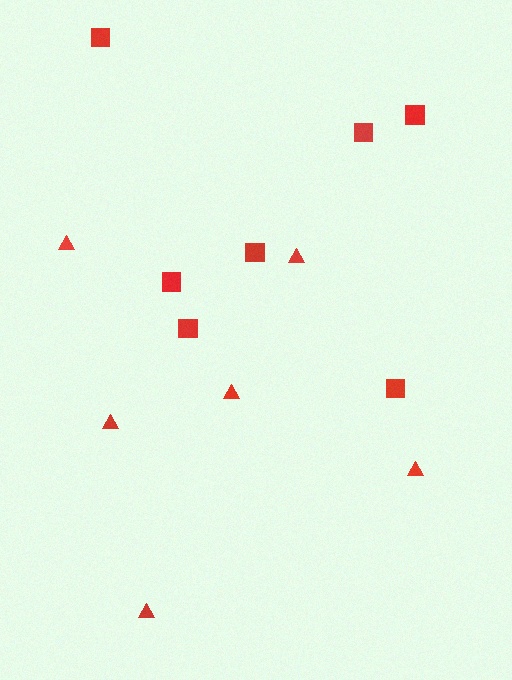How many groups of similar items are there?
There are 2 groups: one group of squares (7) and one group of triangles (6).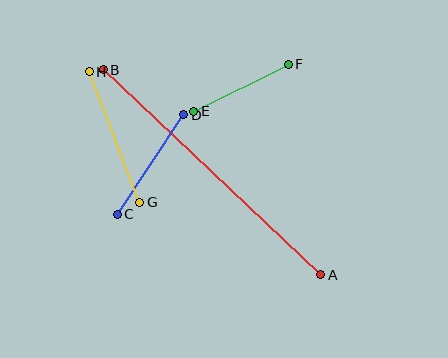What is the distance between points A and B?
The distance is approximately 299 pixels.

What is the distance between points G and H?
The distance is approximately 140 pixels.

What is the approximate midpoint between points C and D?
The midpoint is at approximately (151, 165) pixels.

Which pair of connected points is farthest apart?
Points A and B are farthest apart.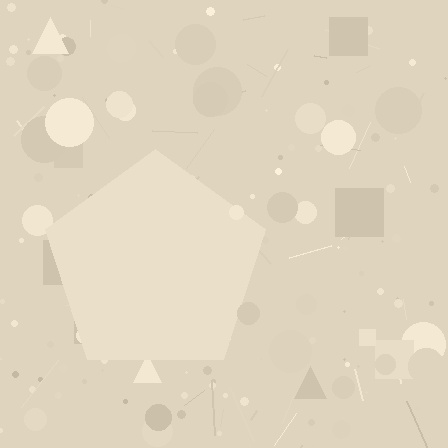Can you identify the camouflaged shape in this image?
The camouflaged shape is a pentagon.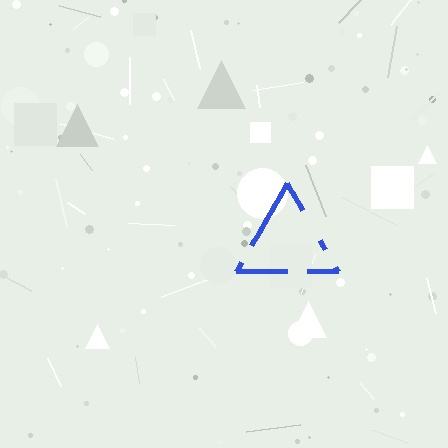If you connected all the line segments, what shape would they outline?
They would outline a triangle.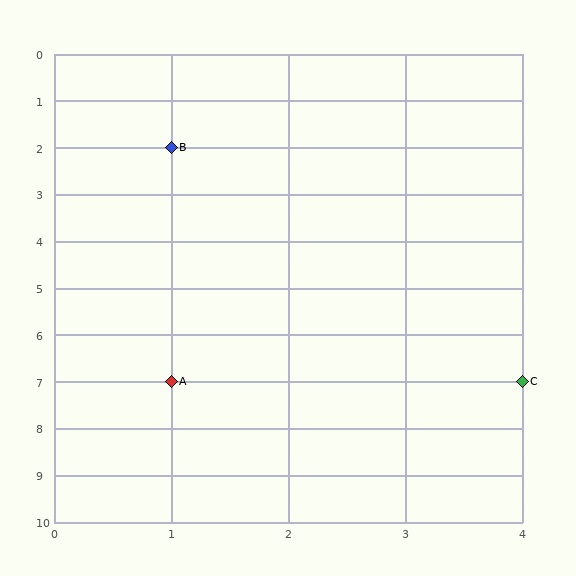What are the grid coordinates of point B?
Point B is at grid coordinates (1, 2).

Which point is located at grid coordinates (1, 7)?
Point A is at (1, 7).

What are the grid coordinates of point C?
Point C is at grid coordinates (4, 7).